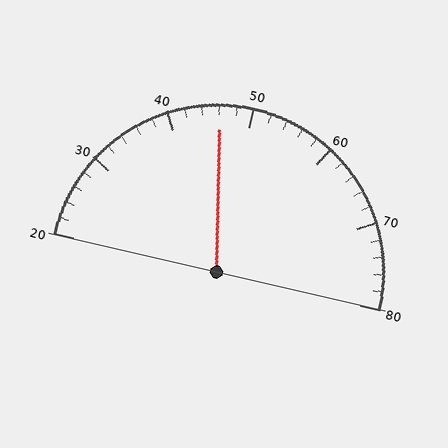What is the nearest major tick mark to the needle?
The nearest major tick mark is 50.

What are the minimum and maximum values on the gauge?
The gauge ranges from 20 to 80.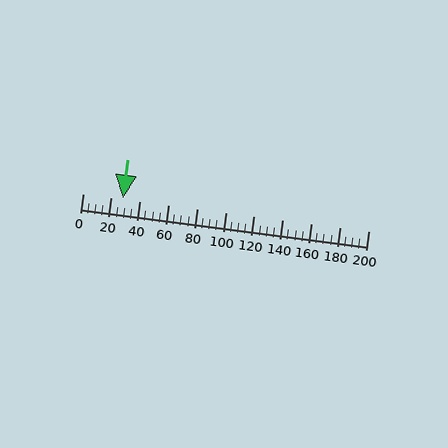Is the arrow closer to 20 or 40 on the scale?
The arrow is closer to 20.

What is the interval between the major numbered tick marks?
The major tick marks are spaced 20 units apart.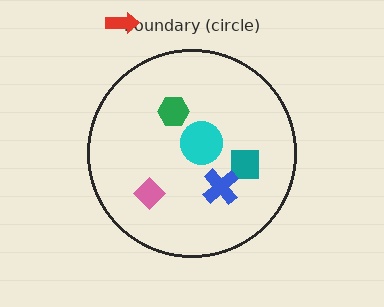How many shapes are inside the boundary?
5 inside, 1 outside.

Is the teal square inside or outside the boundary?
Inside.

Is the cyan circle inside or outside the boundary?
Inside.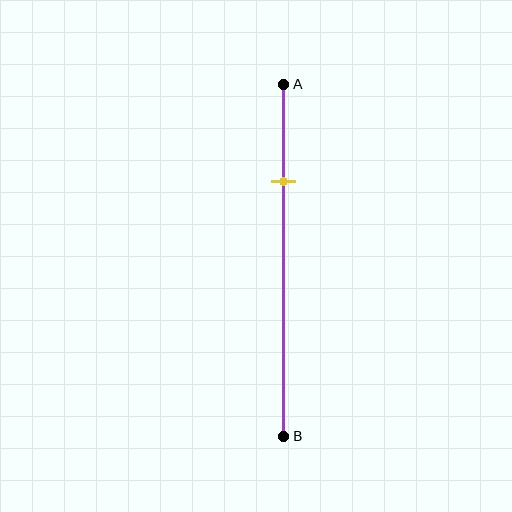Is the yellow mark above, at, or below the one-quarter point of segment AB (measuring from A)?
The yellow mark is approximately at the one-quarter point of segment AB.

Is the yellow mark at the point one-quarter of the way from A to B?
Yes, the mark is approximately at the one-quarter point.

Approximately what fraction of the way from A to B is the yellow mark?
The yellow mark is approximately 30% of the way from A to B.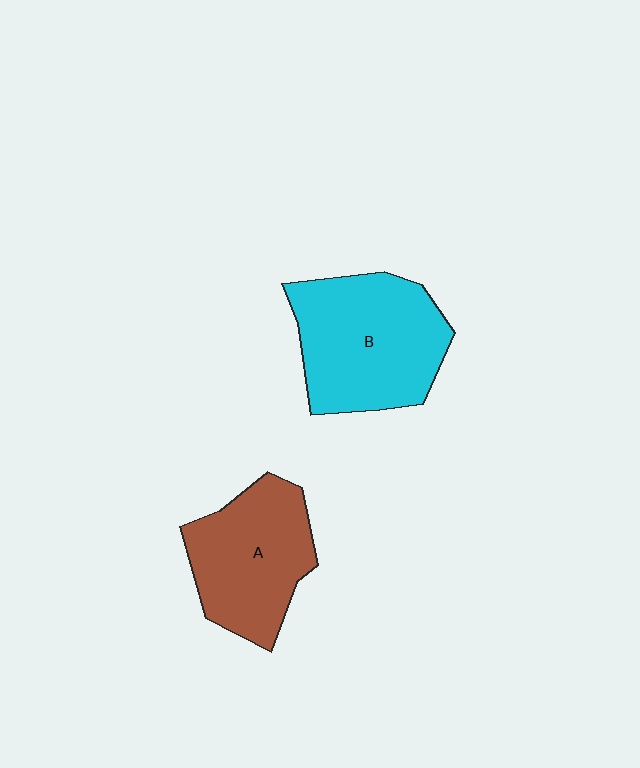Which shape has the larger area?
Shape B (cyan).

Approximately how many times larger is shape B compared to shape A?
Approximately 1.2 times.